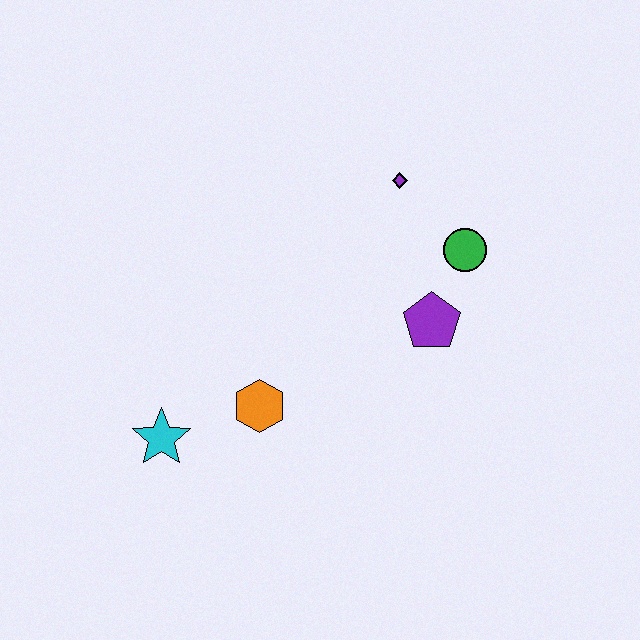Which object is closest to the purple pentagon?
The green circle is closest to the purple pentagon.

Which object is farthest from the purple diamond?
The cyan star is farthest from the purple diamond.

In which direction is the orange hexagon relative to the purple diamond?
The orange hexagon is below the purple diamond.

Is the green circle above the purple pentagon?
Yes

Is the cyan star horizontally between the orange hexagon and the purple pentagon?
No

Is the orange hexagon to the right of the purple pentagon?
No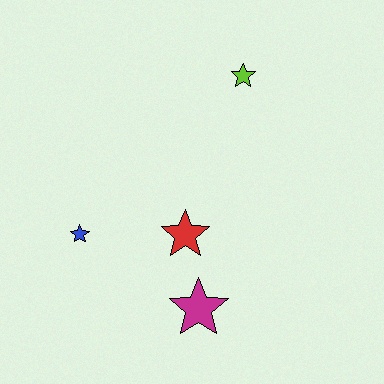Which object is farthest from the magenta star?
The lime star is farthest from the magenta star.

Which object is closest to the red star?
The magenta star is closest to the red star.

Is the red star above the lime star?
No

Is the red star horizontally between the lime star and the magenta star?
No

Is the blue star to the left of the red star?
Yes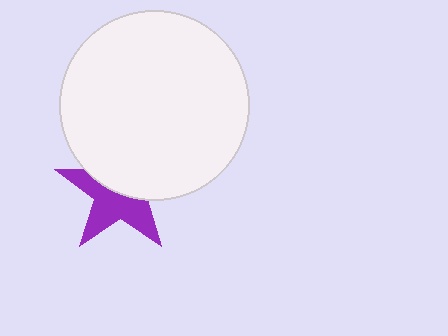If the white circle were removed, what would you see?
You would see the complete purple star.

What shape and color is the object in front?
The object in front is a white circle.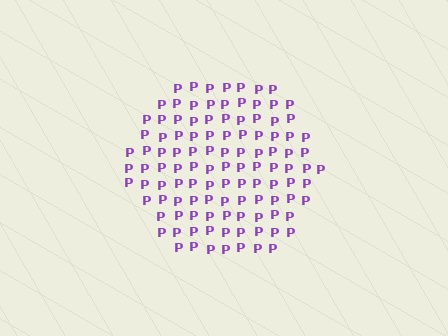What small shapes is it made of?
It is made of small letter P's.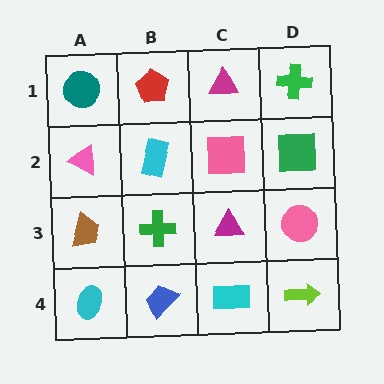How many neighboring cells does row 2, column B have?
4.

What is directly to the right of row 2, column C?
A green square.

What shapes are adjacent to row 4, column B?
A green cross (row 3, column B), a cyan ellipse (row 4, column A), a cyan rectangle (row 4, column C).